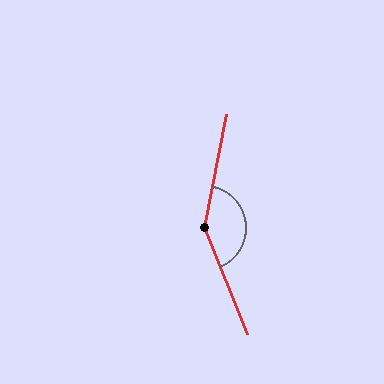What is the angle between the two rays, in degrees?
Approximately 147 degrees.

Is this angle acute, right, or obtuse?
It is obtuse.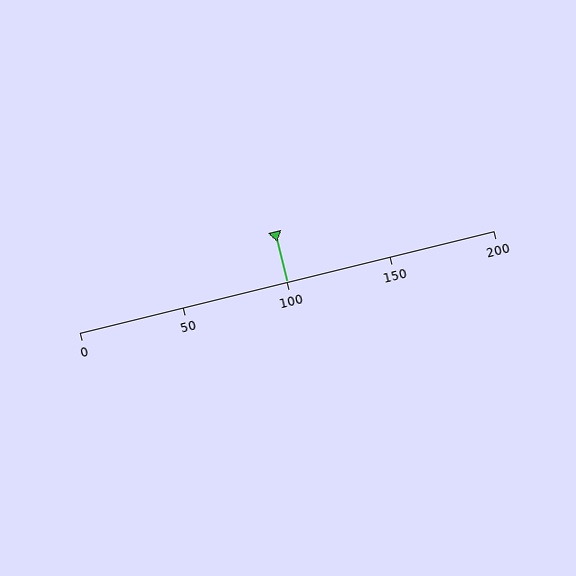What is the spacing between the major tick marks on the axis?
The major ticks are spaced 50 apart.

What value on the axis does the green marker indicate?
The marker indicates approximately 100.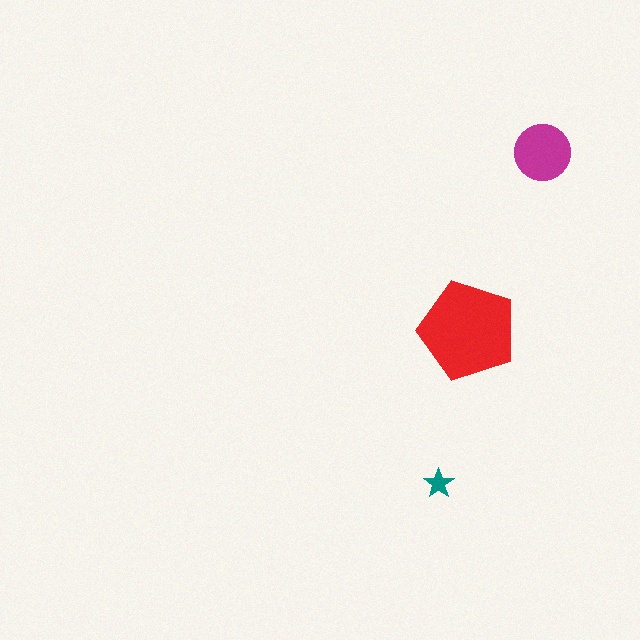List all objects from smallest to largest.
The teal star, the magenta circle, the red pentagon.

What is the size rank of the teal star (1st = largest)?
3rd.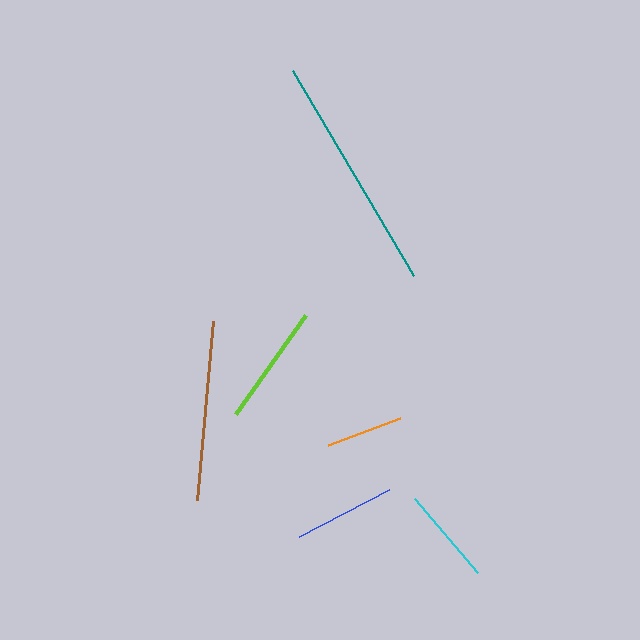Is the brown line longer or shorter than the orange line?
The brown line is longer than the orange line.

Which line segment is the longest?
The teal line is the longest at approximately 238 pixels.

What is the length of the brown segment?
The brown segment is approximately 180 pixels long.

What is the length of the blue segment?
The blue segment is approximately 101 pixels long.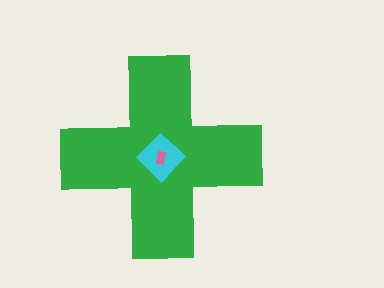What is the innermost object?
The pink rectangle.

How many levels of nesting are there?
3.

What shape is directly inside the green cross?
The cyan diamond.